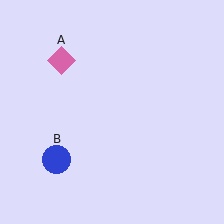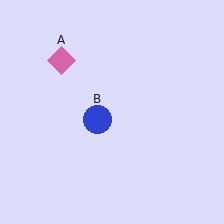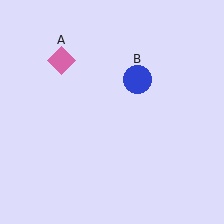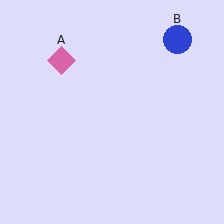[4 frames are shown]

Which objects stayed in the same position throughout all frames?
Pink diamond (object A) remained stationary.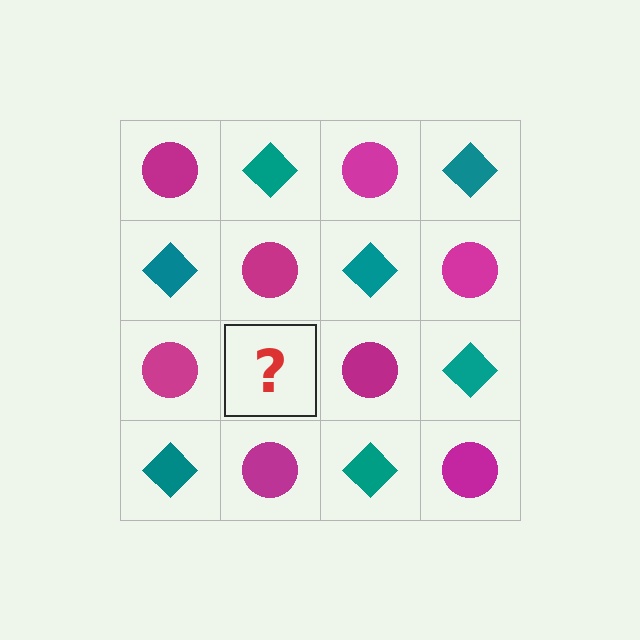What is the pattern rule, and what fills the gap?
The rule is that it alternates magenta circle and teal diamond in a checkerboard pattern. The gap should be filled with a teal diamond.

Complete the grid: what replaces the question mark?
The question mark should be replaced with a teal diamond.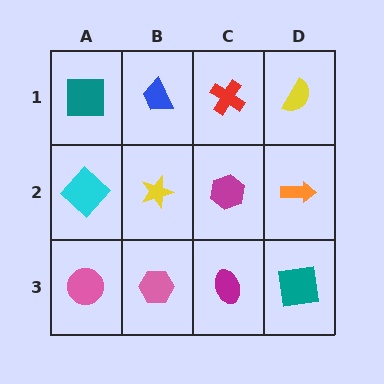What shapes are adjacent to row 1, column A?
A cyan diamond (row 2, column A), a blue trapezoid (row 1, column B).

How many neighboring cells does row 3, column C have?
3.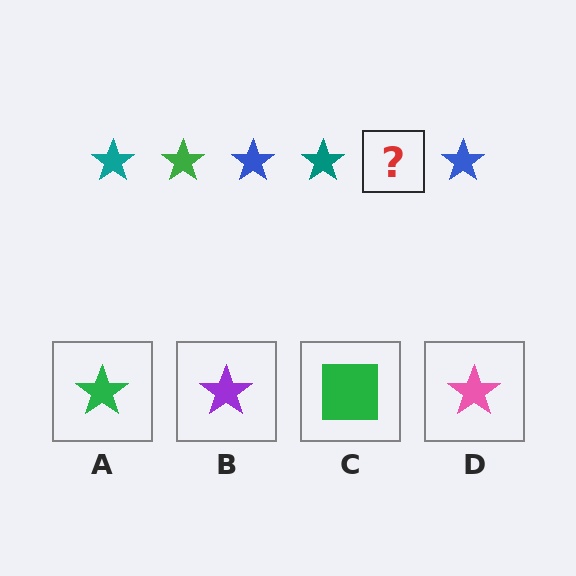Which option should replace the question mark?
Option A.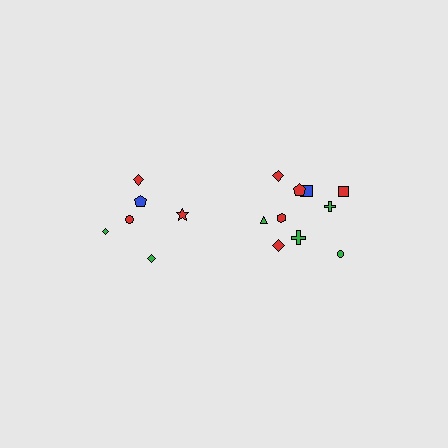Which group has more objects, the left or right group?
The right group.